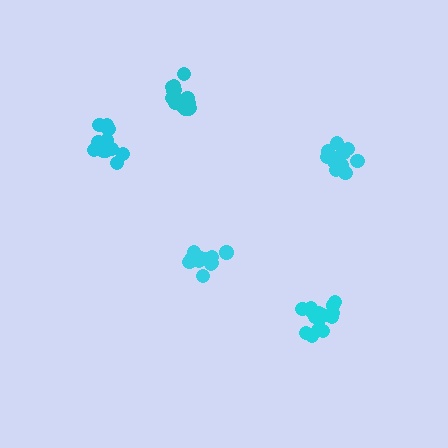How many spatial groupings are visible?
There are 5 spatial groupings.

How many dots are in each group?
Group 1: 15 dots, Group 2: 12 dots, Group 3: 12 dots, Group 4: 12 dots, Group 5: 16 dots (67 total).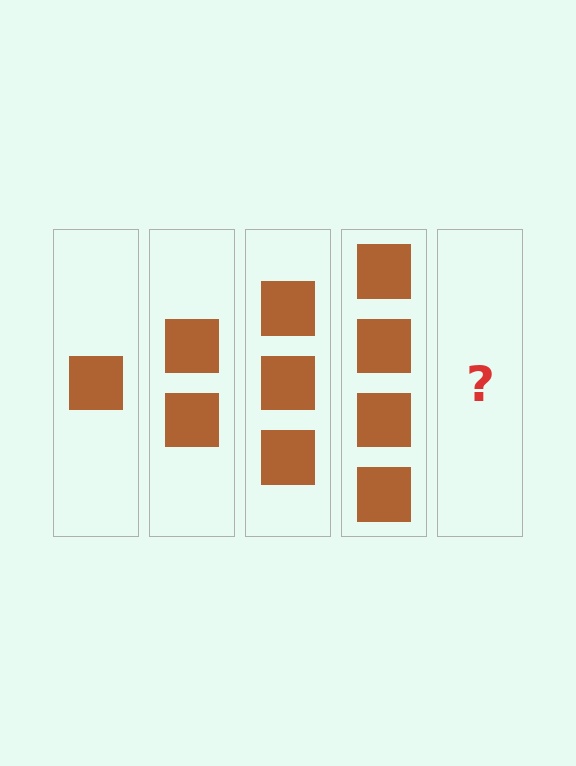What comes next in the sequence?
The next element should be 5 squares.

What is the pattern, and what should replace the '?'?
The pattern is that each step adds one more square. The '?' should be 5 squares.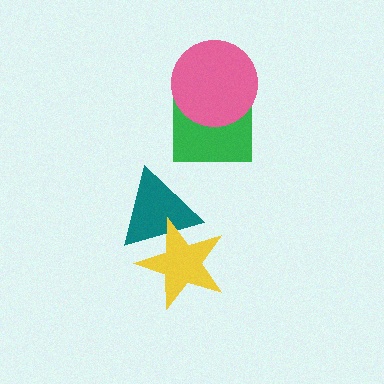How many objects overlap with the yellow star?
1 object overlaps with the yellow star.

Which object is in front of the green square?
The pink circle is in front of the green square.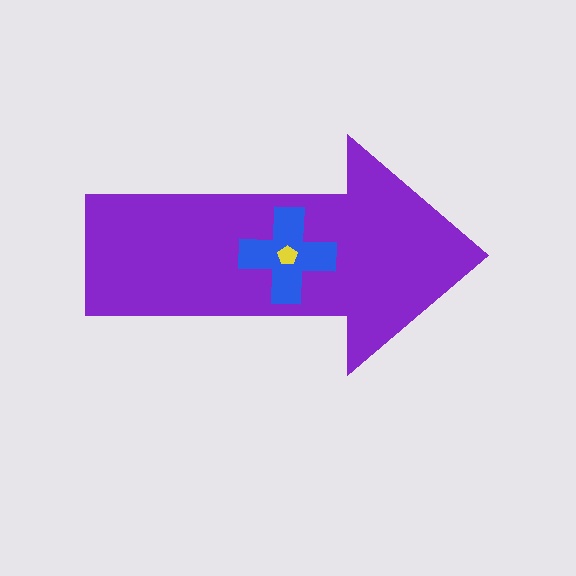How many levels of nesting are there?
3.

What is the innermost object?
The yellow pentagon.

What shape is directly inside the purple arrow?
The blue cross.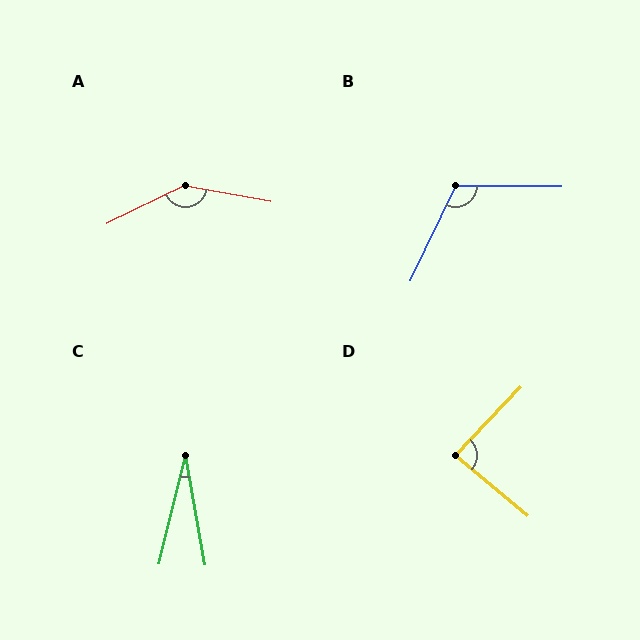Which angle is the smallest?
C, at approximately 24 degrees.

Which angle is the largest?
A, at approximately 143 degrees.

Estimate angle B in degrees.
Approximately 115 degrees.